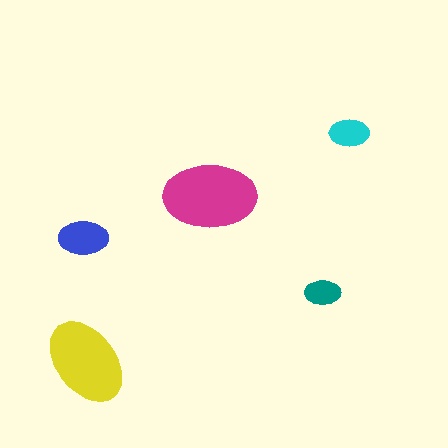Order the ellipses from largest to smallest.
the magenta one, the yellow one, the blue one, the cyan one, the teal one.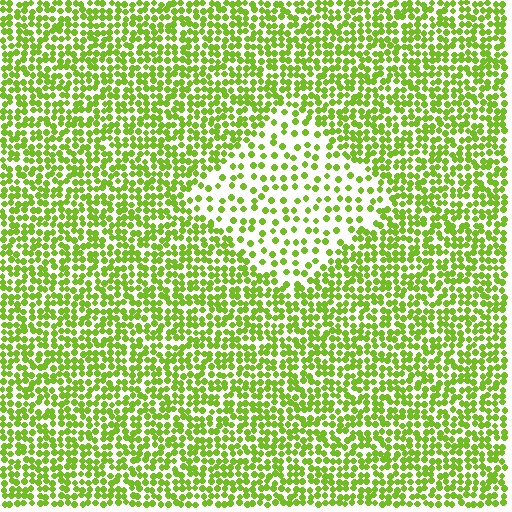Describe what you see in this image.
The image contains small lime elements arranged at two different densities. A diamond-shaped region is visible where the elements are less densely packed than the surrounding area.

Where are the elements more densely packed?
The elements are more densely packed outside the diamond boundary.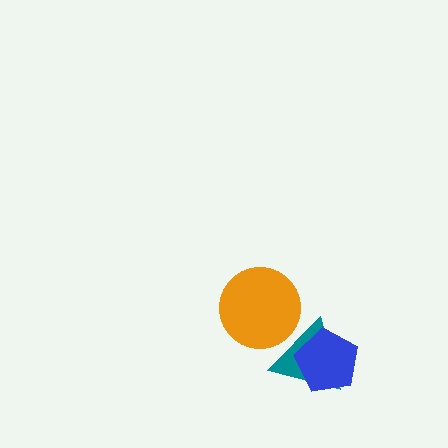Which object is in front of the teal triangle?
The blue pentagon is in front of the teal triangle.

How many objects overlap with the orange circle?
1 object overlaps with the orange circle.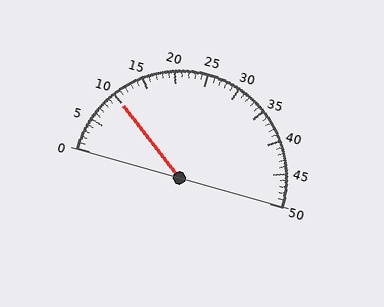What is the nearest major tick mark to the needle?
The nearest major tick mark is 10.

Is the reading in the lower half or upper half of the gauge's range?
The reading is in the lower half of the range (0 to 50).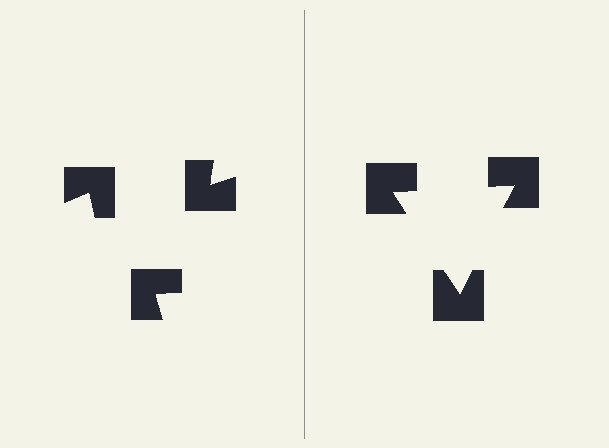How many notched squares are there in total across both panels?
6 — 3 on each side.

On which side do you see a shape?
An illusory triangle appears on the right side. On the left side the wedge cuts are rotated, so no coherent shape forms.